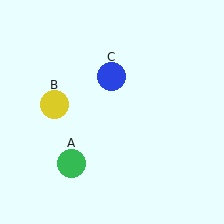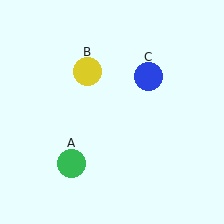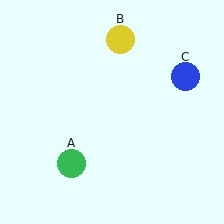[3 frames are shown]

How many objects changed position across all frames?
2 objects changed position: yellow circle (object B), blue circle (object C).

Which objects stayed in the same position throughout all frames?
Green circle (object A) remained stationary.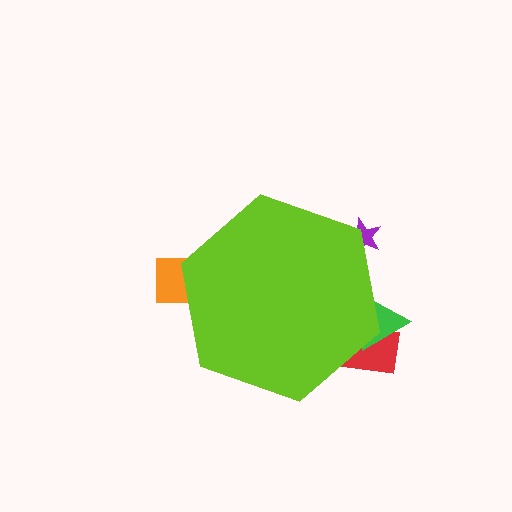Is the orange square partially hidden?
Yes, the orange square is partially hidden behind the lime hexagon.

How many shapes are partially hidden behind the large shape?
4 shapes are partially hidden.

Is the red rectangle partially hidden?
Yes, the red rectangle is partially hidden behind the lime hexagon.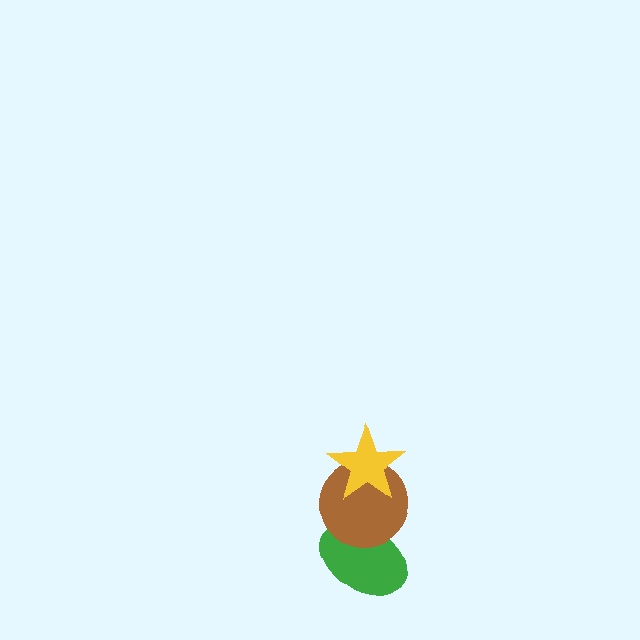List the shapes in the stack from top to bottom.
From top to bottom: the yellow star, the brown circle, the green ellipse.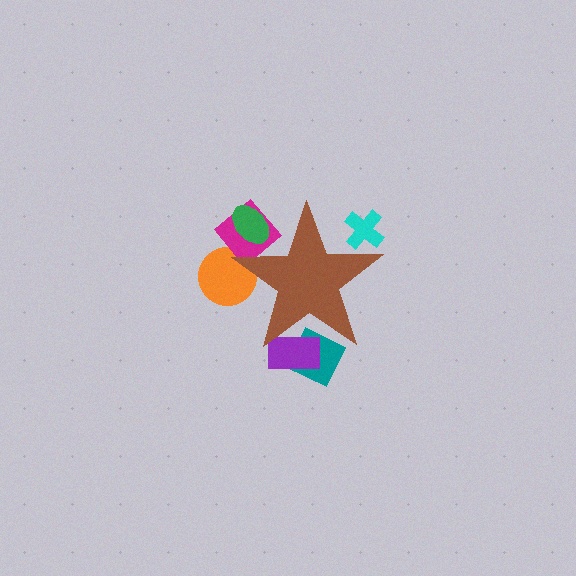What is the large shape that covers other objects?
A brown star.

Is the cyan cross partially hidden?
Yes, the cyan cross is partially hidden behind the brown star.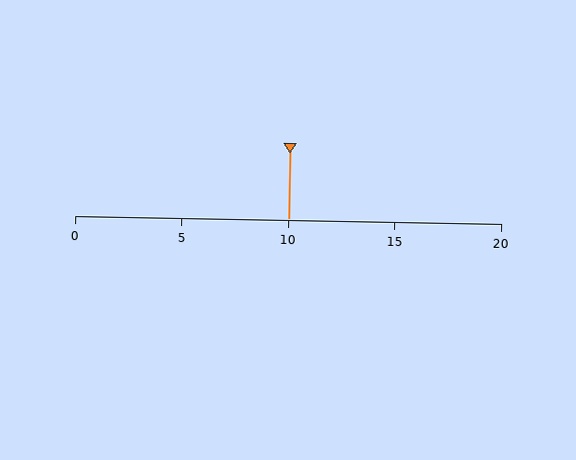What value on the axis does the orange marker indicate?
The marker indicates approximately 10.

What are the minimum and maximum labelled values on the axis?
The axis runs from 0 to 20.